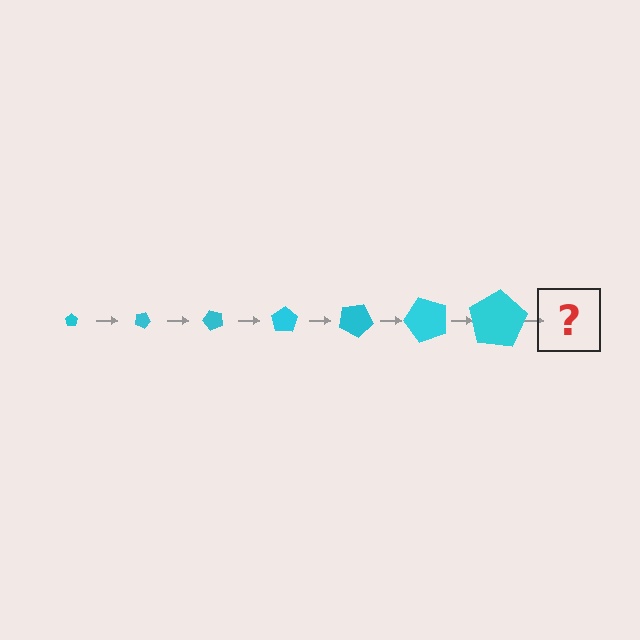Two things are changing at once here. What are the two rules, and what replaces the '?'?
The two rules are that the pentagon grows larger each step and it rotates 25 degrees each step. The '?' should be a pentagon, larger than the previous one and rotated 175 degrees from the start.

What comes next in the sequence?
The next element should be a pentagon, larger than the previous one and rotated 175 degrees from the start.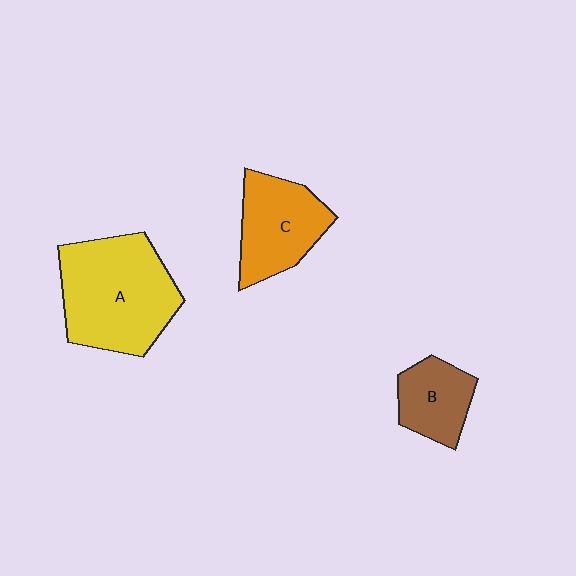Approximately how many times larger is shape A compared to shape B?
Approximately 2.2 times.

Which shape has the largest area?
Shape A (yellow).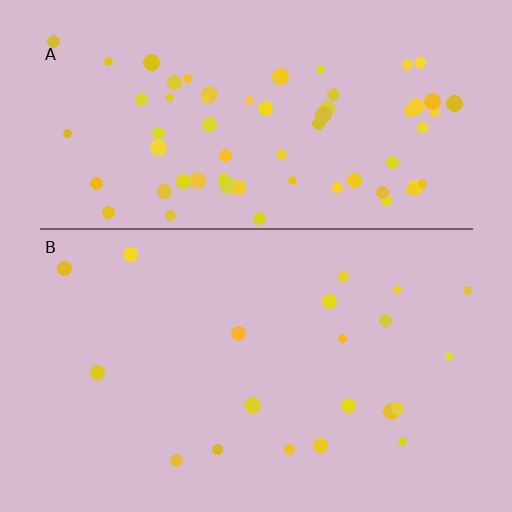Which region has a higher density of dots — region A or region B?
A (the top).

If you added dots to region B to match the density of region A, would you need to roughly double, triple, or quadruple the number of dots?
Approximately triple.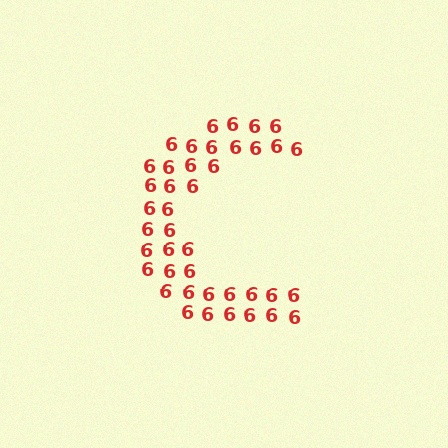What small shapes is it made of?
It is made of small digit 6's.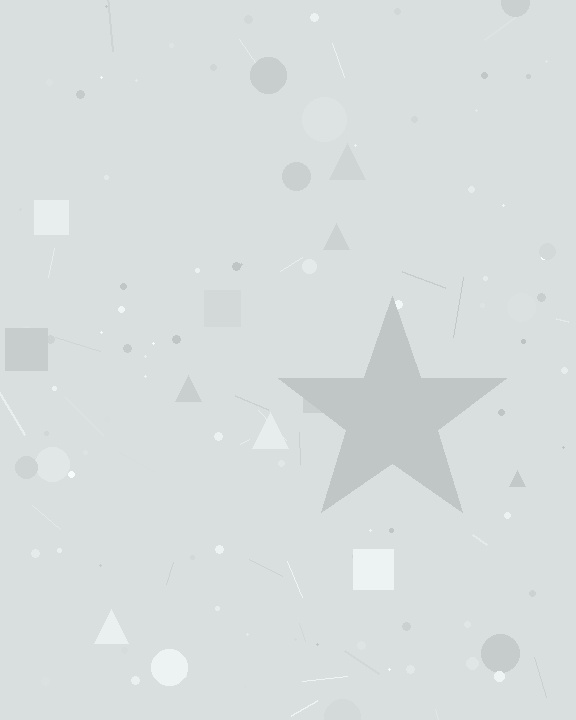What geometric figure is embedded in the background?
A star is embedded in the background.